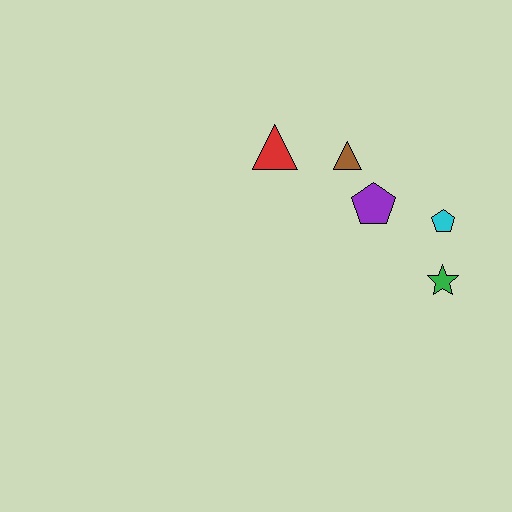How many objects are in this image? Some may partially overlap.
There are 5 objects.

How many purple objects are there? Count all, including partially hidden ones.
There is 1 purple object.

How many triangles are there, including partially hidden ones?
There are 2 triangles.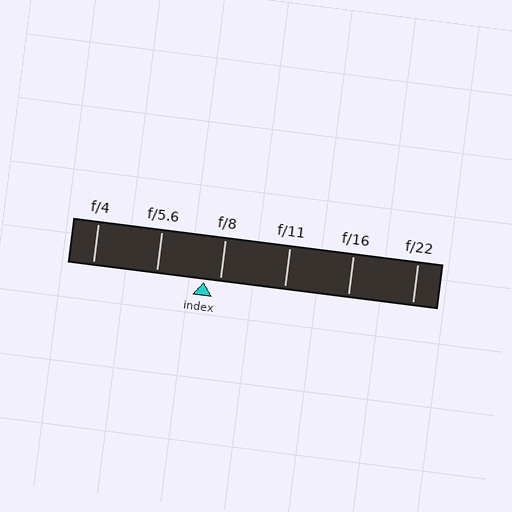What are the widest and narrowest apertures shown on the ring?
The widest aperture shown is f/4 and the narrowest is f/22.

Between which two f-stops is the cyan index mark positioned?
The index mark is between f/5.6 and f/8.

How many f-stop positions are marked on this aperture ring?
There are 6 f-stop positions marked.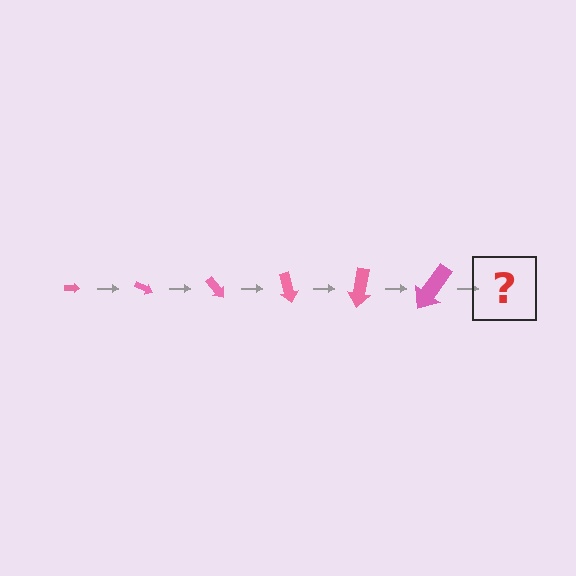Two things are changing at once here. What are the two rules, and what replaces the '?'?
The two rules are that the arrow grows larger each step and it rotates 25 degrees each step. The '?' should be an arrow, larger than the previous one and rotated 150 degrees from the start.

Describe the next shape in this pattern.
It should be an arrow, larger than the previous one and rotated 150 degrees from the start.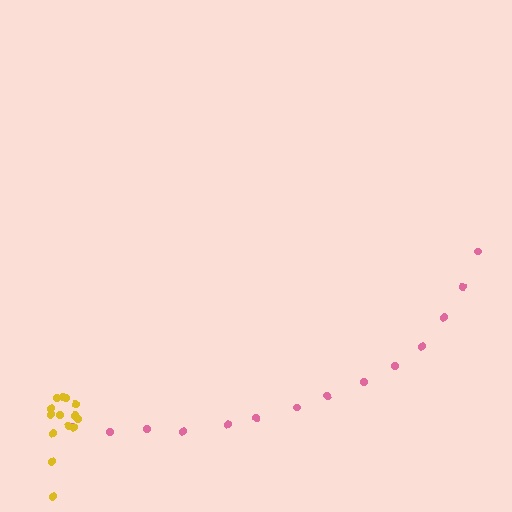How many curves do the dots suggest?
There are 2 distinct paths.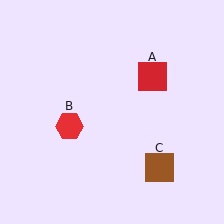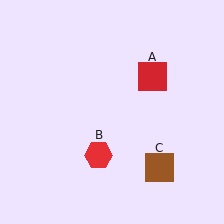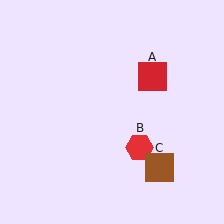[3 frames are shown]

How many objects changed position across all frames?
1 object changed position: red hexagon (object B).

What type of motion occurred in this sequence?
The red hexagon (object B) rotated counterclockwise around the center of the scene.